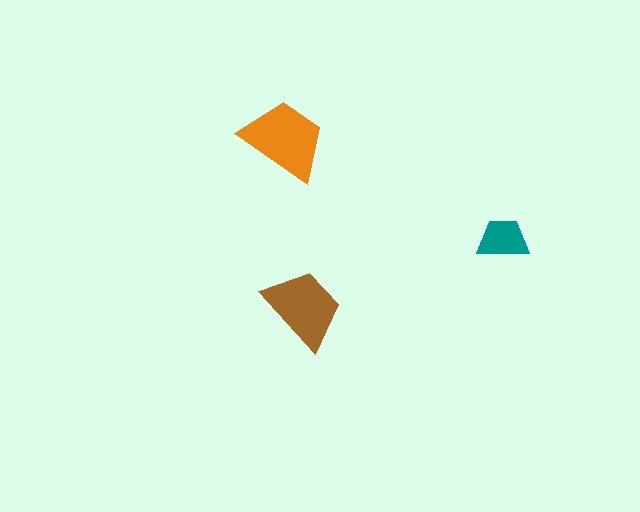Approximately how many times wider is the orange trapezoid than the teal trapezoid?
About 1.5 times wider.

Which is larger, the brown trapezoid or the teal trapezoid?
The brown one.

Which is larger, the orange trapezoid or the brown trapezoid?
The orange one.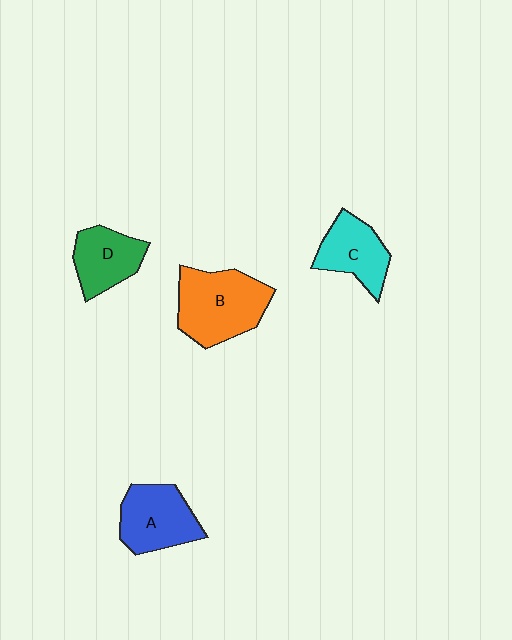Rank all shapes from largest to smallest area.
From largest to smallest: B (orange), A (blue), C (cyan), D (green).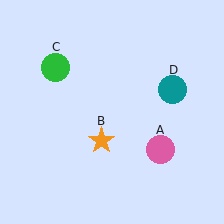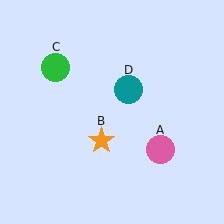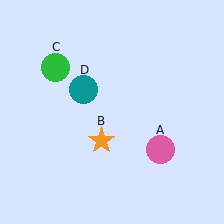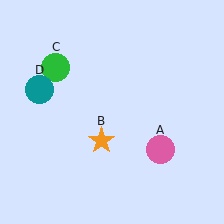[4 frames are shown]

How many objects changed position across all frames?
1 object changed position: teal circle (object D).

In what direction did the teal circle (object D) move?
The teal circle (object D) moved left.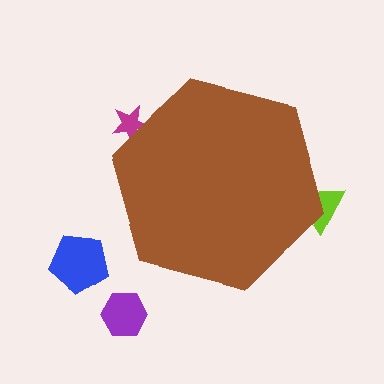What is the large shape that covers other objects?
A brown hexagon.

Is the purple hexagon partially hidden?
No, the purple hexagon is fully visible.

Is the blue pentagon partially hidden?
No, the blue pentagon is fully visible.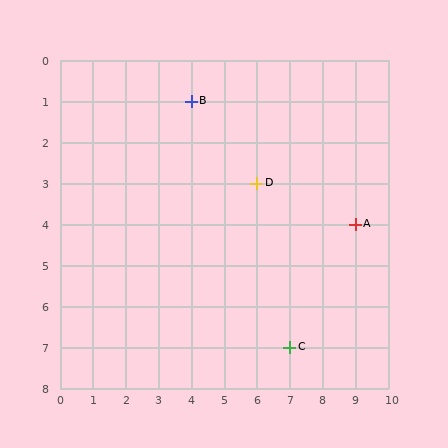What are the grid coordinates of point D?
Point D is at grid coordinates (6, 3).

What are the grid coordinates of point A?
Point A is at grid coordinates (9, 4).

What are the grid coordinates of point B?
Point B is at grid coordinates (4, 1).